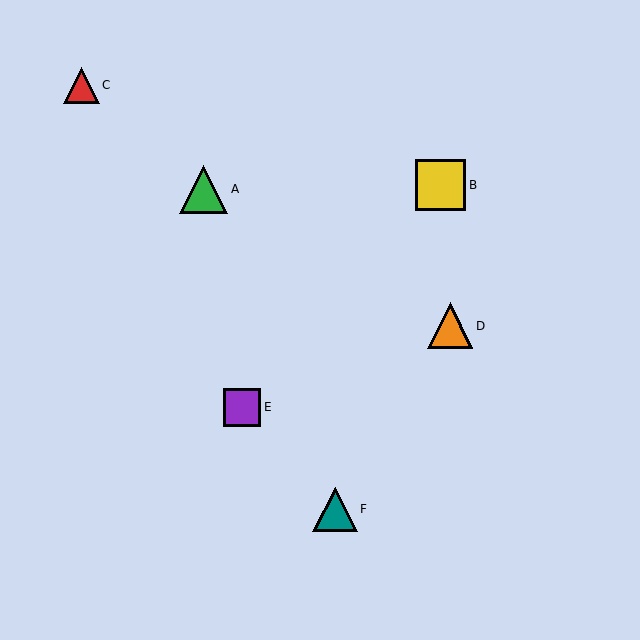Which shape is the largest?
The yellow square (labeled B) is the largest.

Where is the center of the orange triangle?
The center of the orange triangle is at (450, 326).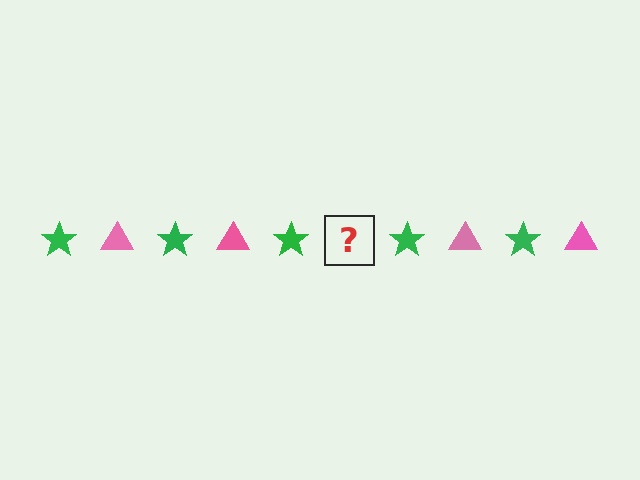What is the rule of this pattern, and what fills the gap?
The rule is that the pattern alternates between green star and pink triangle. The gap should be filled with a pink triangle.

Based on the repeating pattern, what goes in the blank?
The blank should be a pink triangle.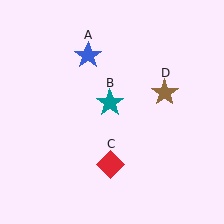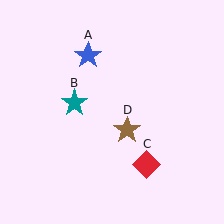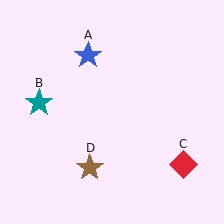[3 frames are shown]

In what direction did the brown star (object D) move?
The brown star (object D) moved down and to the left.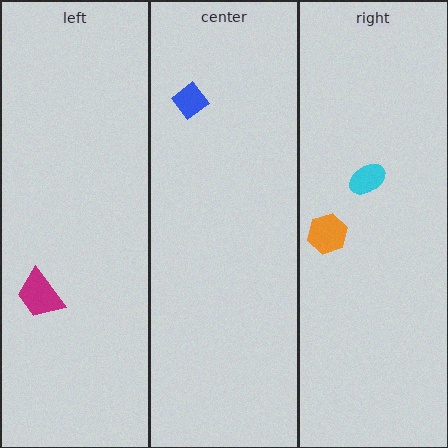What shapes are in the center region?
The blue diamond.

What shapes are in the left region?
The magenta trapezoid.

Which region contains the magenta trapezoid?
The left region.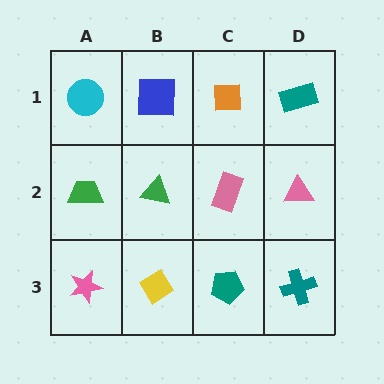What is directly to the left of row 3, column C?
A yellow diamond.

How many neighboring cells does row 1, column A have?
2.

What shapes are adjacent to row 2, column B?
A blue square (row 1, column B), a yellow diamond (row 3, column B), a green trapezoid (row 2, column A), a pink rectangle (row 2, column C).